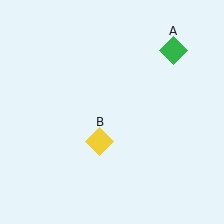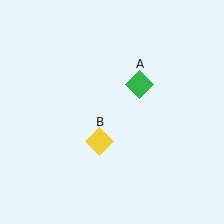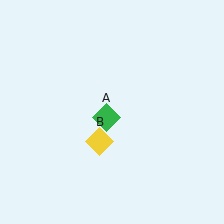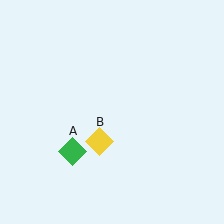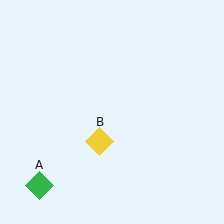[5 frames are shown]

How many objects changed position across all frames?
1 object changed position: green diamond (object A).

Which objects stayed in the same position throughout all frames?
Yellow diamond (object B) remained stationary.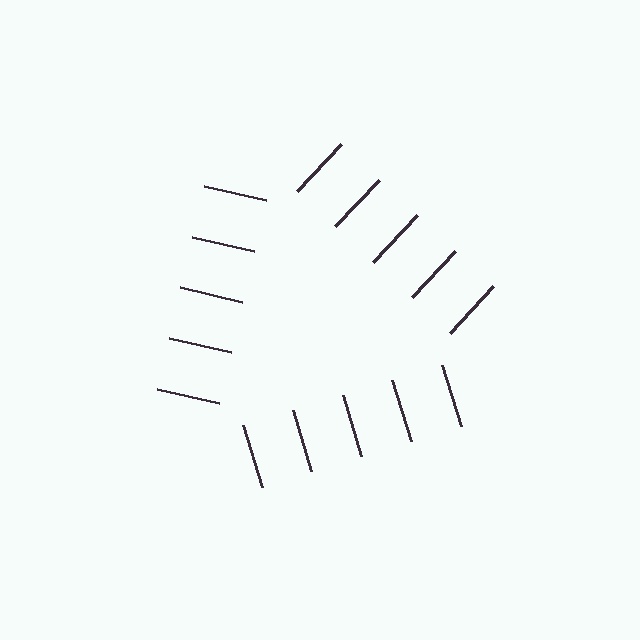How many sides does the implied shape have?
3 sides — the line-ends trace a triangle.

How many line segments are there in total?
15 — 5 along each of the 3 edges.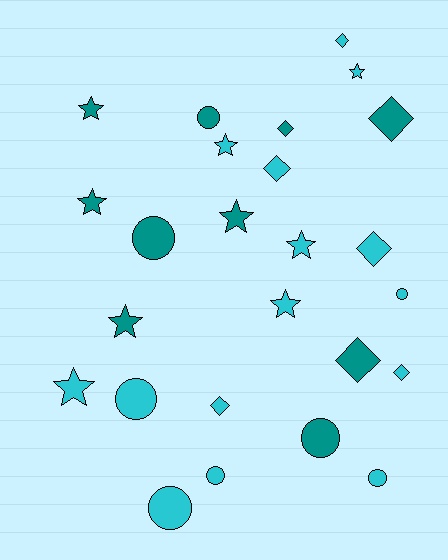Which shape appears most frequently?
Star, with 9 objects.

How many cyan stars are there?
There are 5 cyan stars.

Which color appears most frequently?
Cyan, with 15 objects.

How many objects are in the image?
There are 25 objects.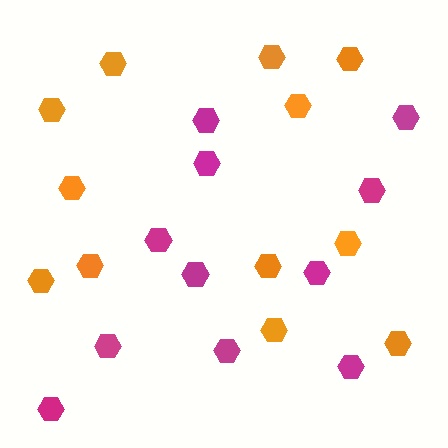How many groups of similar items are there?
There are 2 groups: one group of orange hexagons (12) and one group of magenta hexagons (11).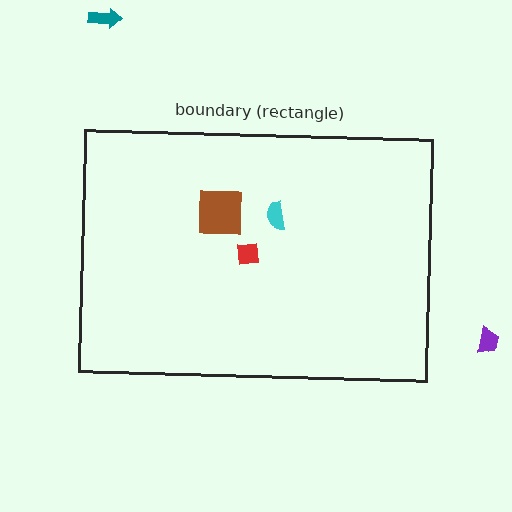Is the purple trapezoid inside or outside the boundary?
Outside.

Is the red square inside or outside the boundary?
Inside.